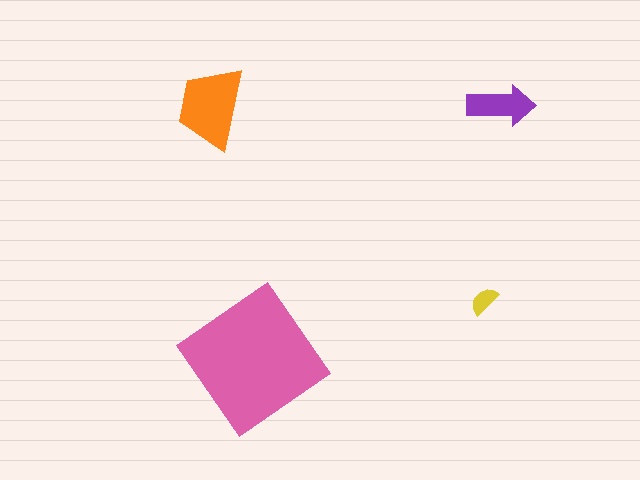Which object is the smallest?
The yellow semicircle.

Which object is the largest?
The pink diamond.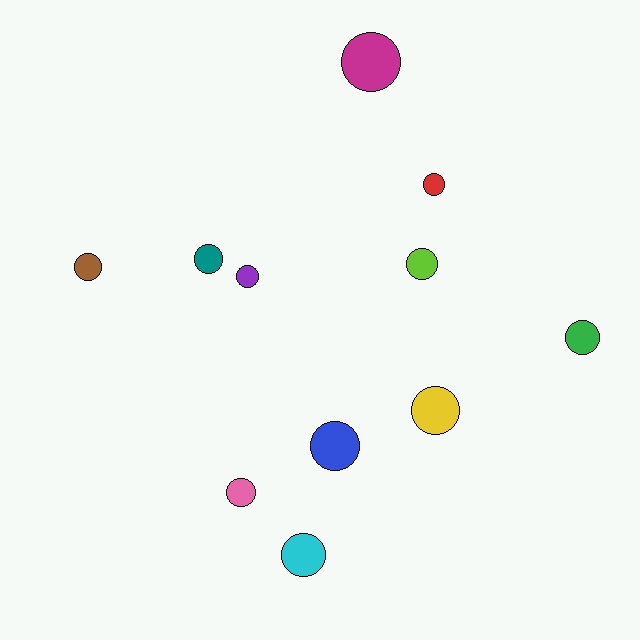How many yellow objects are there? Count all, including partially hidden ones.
There is 1 yellow object.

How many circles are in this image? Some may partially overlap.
There are 11 circles.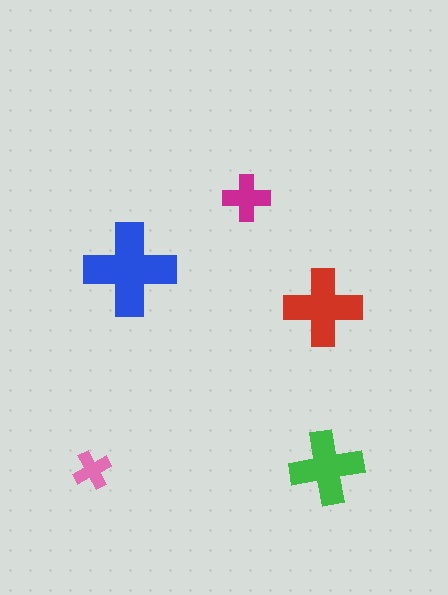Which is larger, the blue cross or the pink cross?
The blue one.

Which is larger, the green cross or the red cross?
The red one.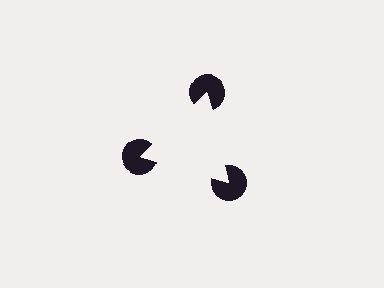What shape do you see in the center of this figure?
An illusory triangle — its edges are inferred from the aligned wedge cuts in the pac-man discs, not physically drawn.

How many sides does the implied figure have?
3 sides.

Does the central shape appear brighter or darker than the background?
It typically appears slightly brighter than the background, even though no actual brightness change is drawn.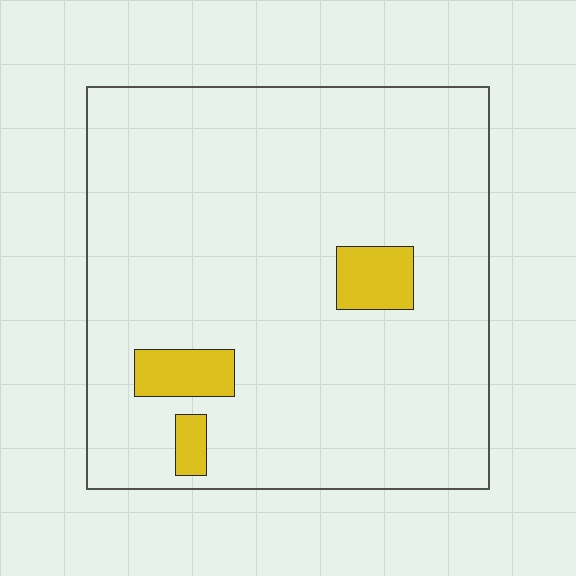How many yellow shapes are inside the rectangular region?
3.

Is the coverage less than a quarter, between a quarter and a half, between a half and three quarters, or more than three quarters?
Less than a quarter.